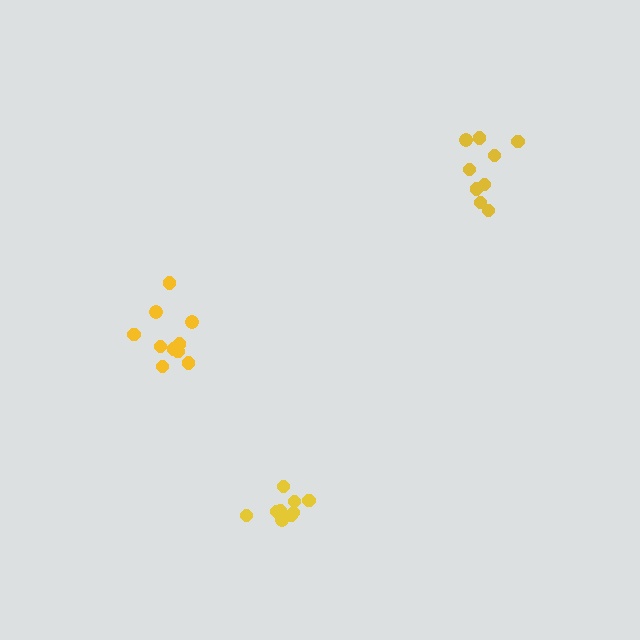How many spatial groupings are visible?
There are 3 spatial groupings.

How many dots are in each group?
Group 1: 9 dots, Group 2: 9 dots, Group 3: 10 dots (28 total).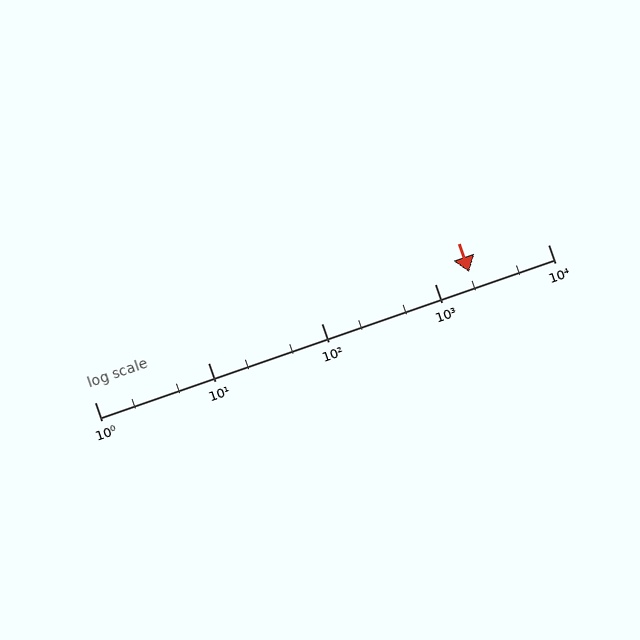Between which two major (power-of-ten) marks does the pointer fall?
The pointer is between 1000 and 10000.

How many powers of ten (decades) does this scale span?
The scale spans 4 decades, from 1 to 10000.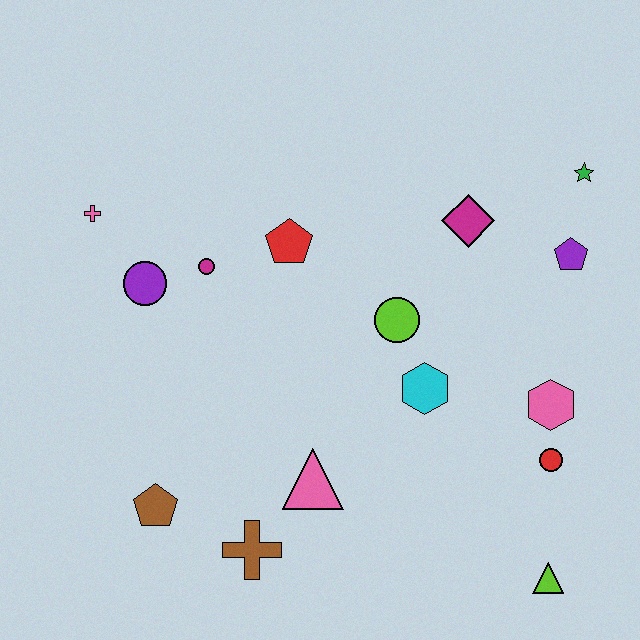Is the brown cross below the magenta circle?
Yes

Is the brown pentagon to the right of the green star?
No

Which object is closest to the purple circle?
The magenta circle is closest to the purple circle.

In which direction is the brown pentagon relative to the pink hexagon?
The brown pentagon is to the left of the pink hexagon.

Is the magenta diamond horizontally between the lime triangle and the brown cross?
Yes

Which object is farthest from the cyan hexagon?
The pink cross is farthest from the cyan hexagon.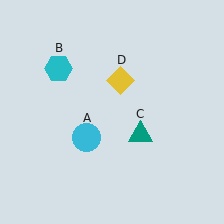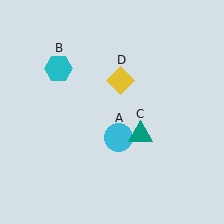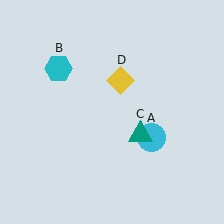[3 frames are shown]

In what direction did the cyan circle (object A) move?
The cyan circle (object A) moved right.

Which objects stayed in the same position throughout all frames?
Cyan hexagon (object B) and teal triangle (object C) and yellow diamond (object D) remained stationary.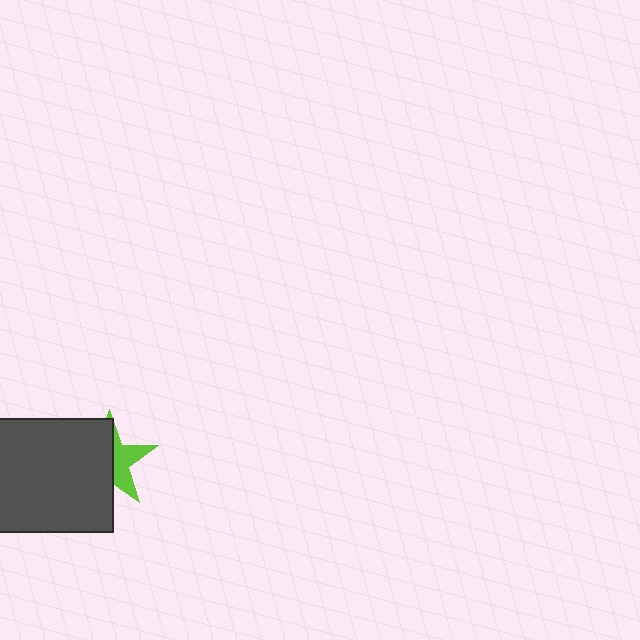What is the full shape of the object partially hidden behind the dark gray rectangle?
The partially hidden object is a lime star.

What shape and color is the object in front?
The object in front is a dark gray rectangle.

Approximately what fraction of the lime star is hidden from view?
Roughly 58% of the lime star is hidden behind the dark gray rectangle.